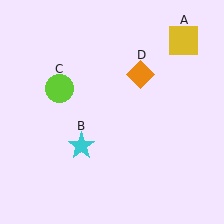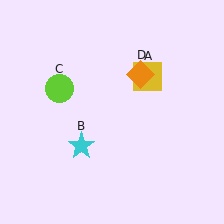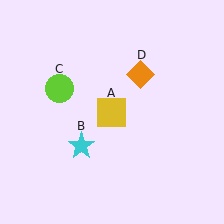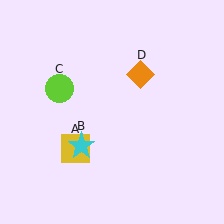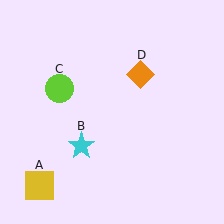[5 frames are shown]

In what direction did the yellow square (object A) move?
The yellow square (object A) moved down and to the left.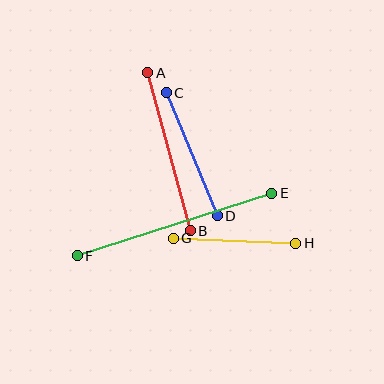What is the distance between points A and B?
The distance is approximately 164 pixels.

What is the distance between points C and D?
The distance is approximately 133 pixels.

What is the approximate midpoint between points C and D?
The midpoint is at approximately (192, 154) pixels.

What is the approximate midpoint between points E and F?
The midpoint is at approximately (175, 225) pixels.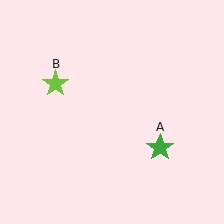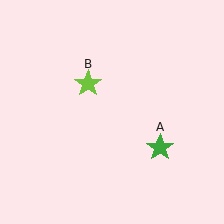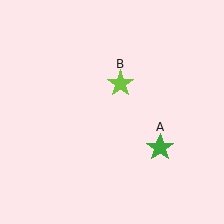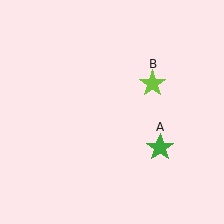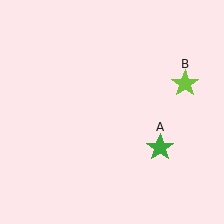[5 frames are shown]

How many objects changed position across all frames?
1 object changed position: lime star (object B).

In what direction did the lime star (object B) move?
The lime star (object B) moved right.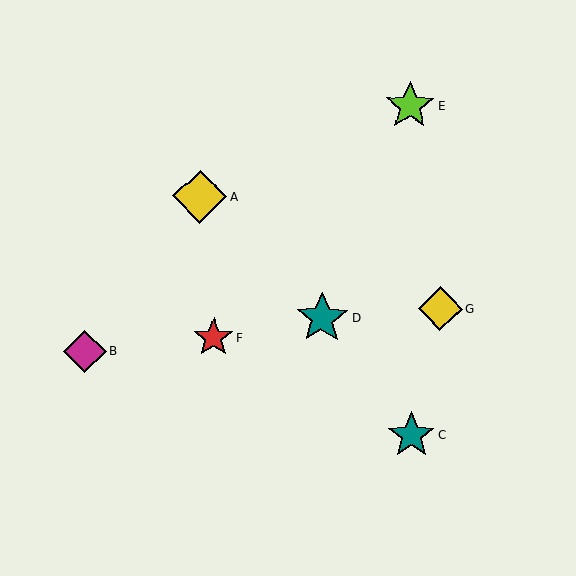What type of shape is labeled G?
Shape G is a yellow diamond.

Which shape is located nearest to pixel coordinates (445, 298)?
The yellow diamond (labeled G) at (440, 309) is nearest to that location.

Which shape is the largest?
The yellow diamond (labeled A) is the largest.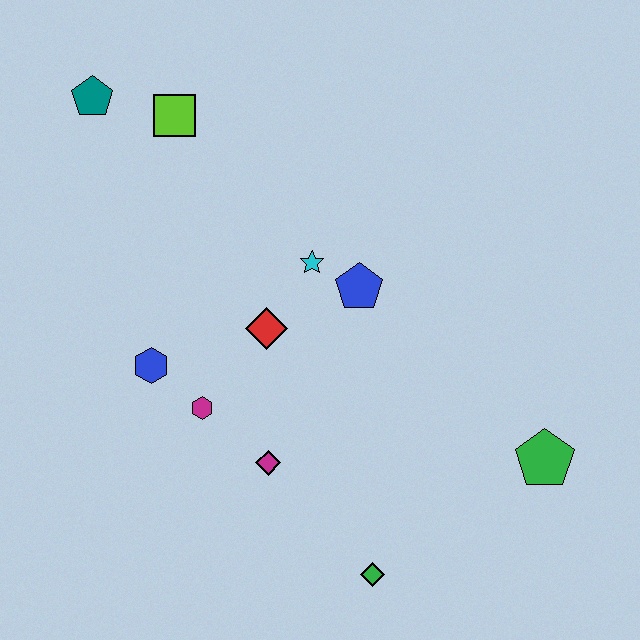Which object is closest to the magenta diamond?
The magenta hexagon is closest to the magenta diamond.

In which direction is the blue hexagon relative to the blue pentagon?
The blue hexagon is to the left of the blue pentagon.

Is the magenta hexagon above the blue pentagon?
No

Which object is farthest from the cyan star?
The green diamond is farthest from the cyan star.